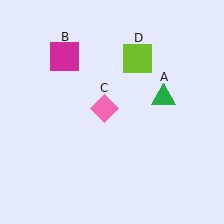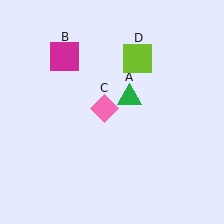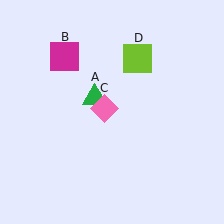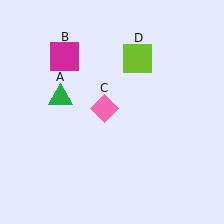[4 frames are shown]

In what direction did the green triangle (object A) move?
The green triangle (object A) moved left.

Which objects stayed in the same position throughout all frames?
Magenta square (object B) and pink diamond (object C) and lime square (object D) remained stationary.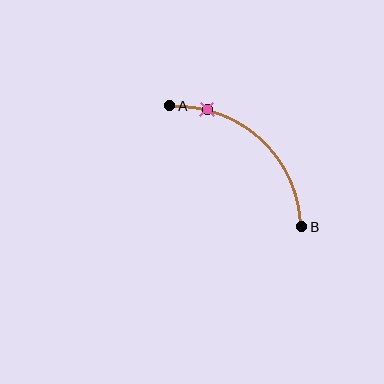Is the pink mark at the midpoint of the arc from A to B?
No. The pink mark lies on the arc but is closer to endpoint A. The arc midpoint would be at the point on the curve equidistant along the arc from both A and B.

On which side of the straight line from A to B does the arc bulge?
The arc bulges above and to the right of the straight line connecting A and B.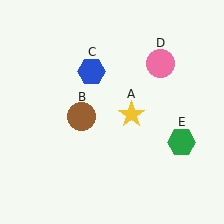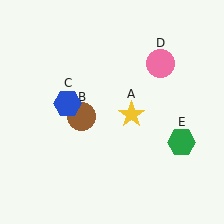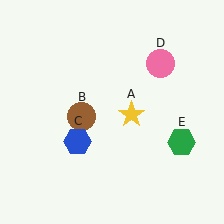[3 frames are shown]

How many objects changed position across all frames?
1 object changed position: blue hexagon (object C).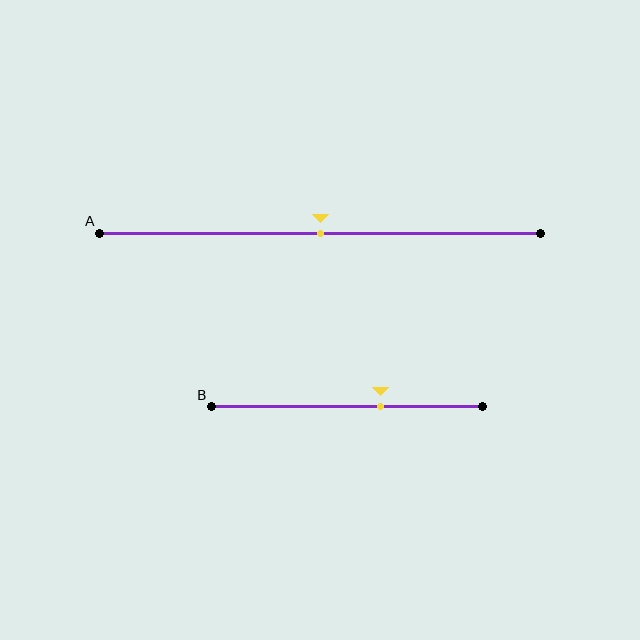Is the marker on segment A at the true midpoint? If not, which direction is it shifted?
Yes, the marker on segment A is at the true midpoint.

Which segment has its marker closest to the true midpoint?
Segment A has its marker closest to the true midpoint.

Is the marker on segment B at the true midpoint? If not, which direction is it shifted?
No, the marker on segment B is shifted to the right by about 12% of the segment length.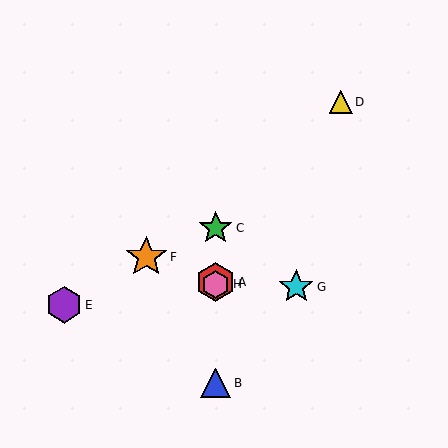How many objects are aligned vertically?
4 objects (A, B, C, H) are aligned vertically.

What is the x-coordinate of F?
Object F is at x≈146.